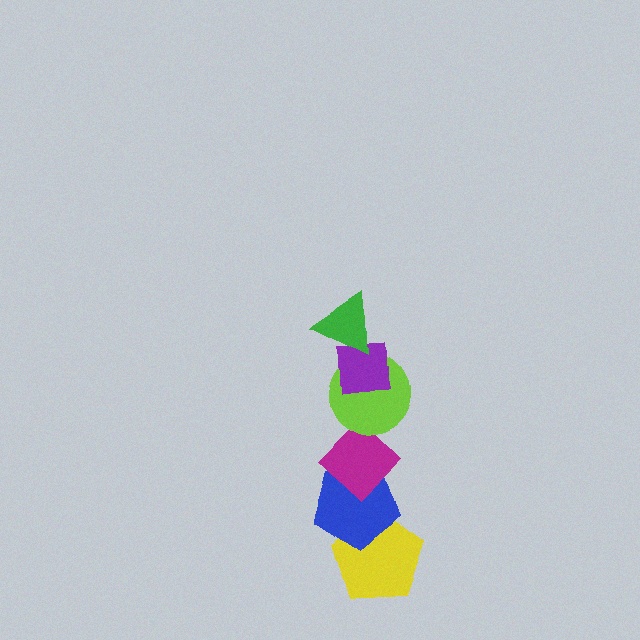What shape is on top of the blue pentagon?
The magenta diamond is on top of the blue pentagon.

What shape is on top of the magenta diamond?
The lime circle is on top of the magenta diamond.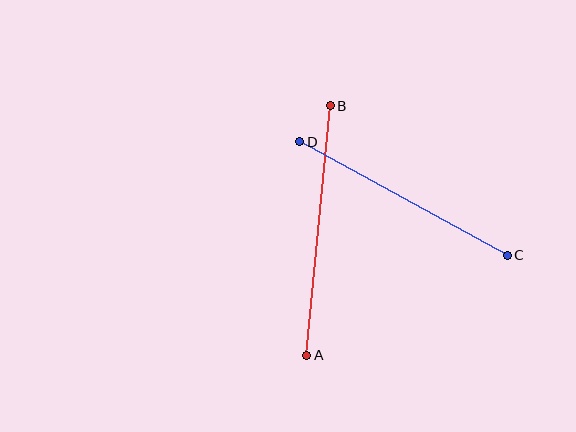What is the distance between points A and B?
The distance is approximately 251 pixels.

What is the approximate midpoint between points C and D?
The midpoint is at approximately (404, 199) pixels.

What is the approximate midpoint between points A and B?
The midpoint is at approximately (318, 231) pixels.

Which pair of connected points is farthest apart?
Points A and B are farthest apart.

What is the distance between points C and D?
The distance is approximately 236 pixels.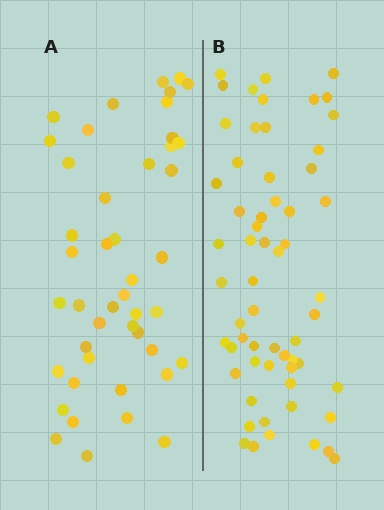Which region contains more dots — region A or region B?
Region B (the right region) has more dots.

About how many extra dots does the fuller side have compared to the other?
Region B has approximately 15 more dots than region A.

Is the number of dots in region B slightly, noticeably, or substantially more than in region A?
Region B has noticeably more, but not dramatically so. The ratio is roughly 1.3 to 1.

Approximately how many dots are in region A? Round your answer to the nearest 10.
About 40 dots. (The exact count is 45, which rounds to 40.)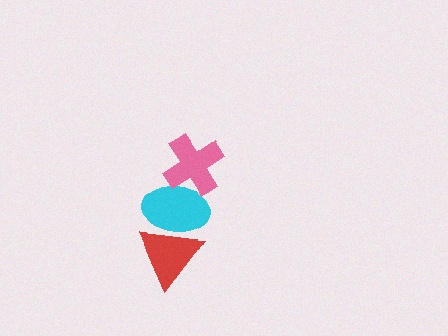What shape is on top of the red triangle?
The cyan ellipse is on top of the red triangle.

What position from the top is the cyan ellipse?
The cyan ellipse is 2nd from the top.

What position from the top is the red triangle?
The red triangle is 3rd from the top.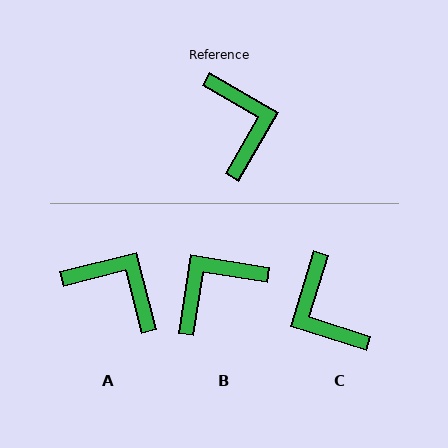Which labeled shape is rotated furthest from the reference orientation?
C, about 167 degrees away.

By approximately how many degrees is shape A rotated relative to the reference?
Approximately 44 degrees counter-clockwise.